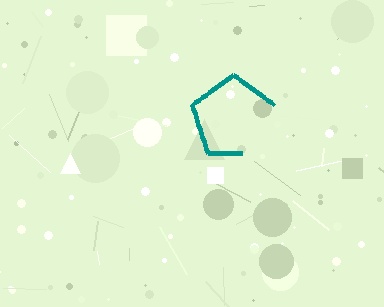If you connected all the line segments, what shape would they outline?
They would outline a pentagon.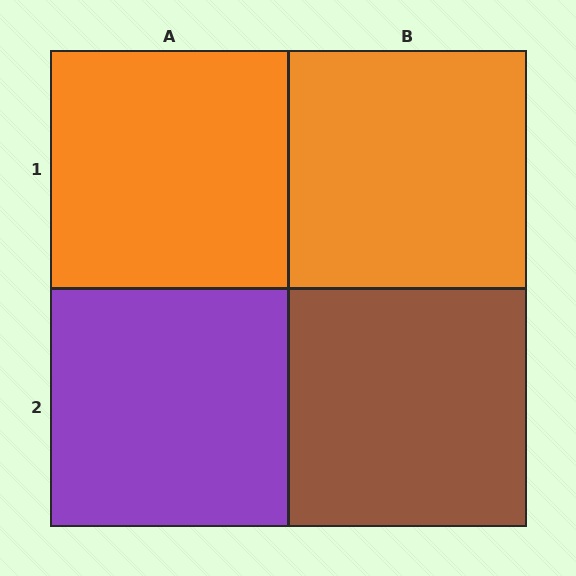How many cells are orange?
2 cells are orange.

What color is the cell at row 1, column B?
Orange.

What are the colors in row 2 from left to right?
Purple, brown.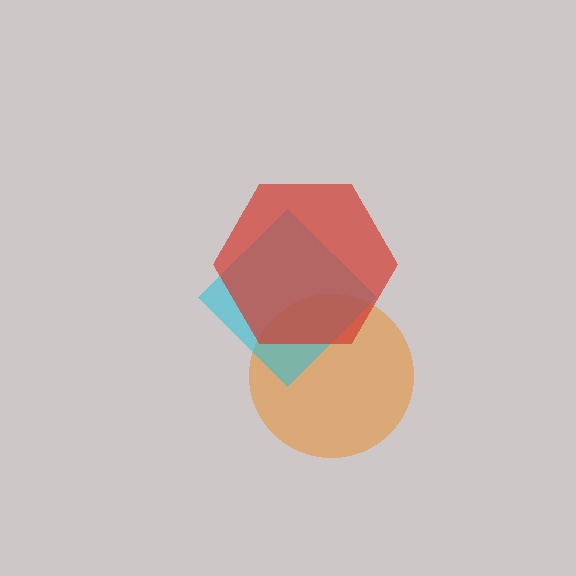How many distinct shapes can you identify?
There are 3 distinct shapes: an orange circle, a cyan diamond, a red hexagon.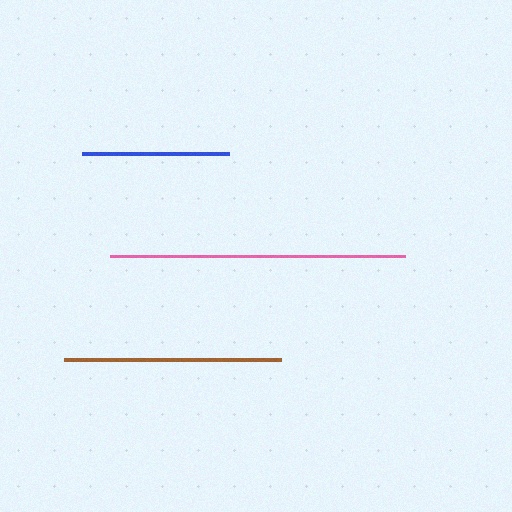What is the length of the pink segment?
The pink segment is approximately 295 pixels long.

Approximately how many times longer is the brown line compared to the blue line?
The brown line is approximately 1.5 times the length of the blue line.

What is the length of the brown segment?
The brown segment is approximately 217 pixels long.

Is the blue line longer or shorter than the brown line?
The brown line is longer than the blue line.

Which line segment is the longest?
The pink line is the longest at approximately 295 pixels.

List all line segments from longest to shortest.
From longest to shortest: pink, brown, blue.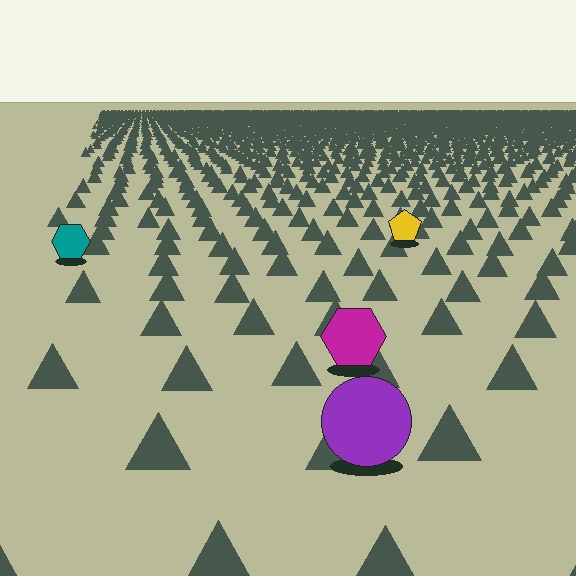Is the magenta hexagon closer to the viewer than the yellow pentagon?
Yes. The magenta hexagon is closer — you can tell from the texture gradient: the ground texture is coarser near it.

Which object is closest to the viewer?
The purple circle is closest. The texture marks near it are larger and more spread out.